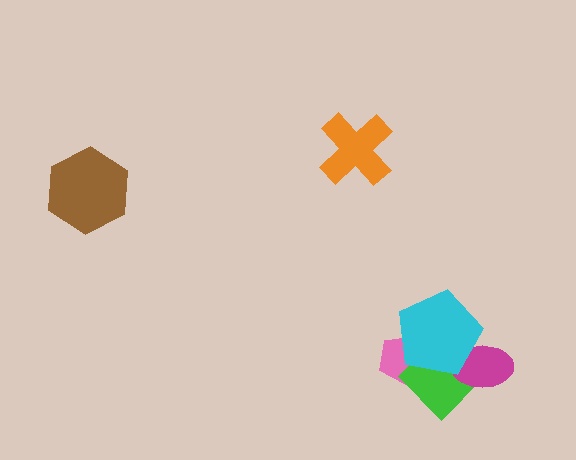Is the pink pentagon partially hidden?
Yes, it is partially covered by another shape.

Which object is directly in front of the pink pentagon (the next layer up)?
The green diamond is directly in front of the pink pentagon.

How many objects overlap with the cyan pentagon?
3 objects overlap with the cyan pentagon.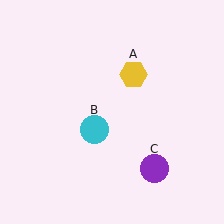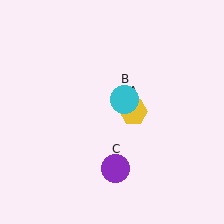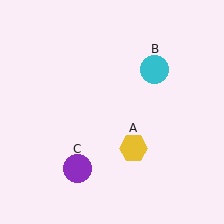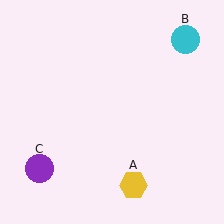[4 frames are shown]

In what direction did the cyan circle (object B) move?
The cyan circle (object B) moved up and to the right.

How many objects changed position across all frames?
3 objects changed position: yellow hexagon (object A), cyan circle (object B), purple circle (object C).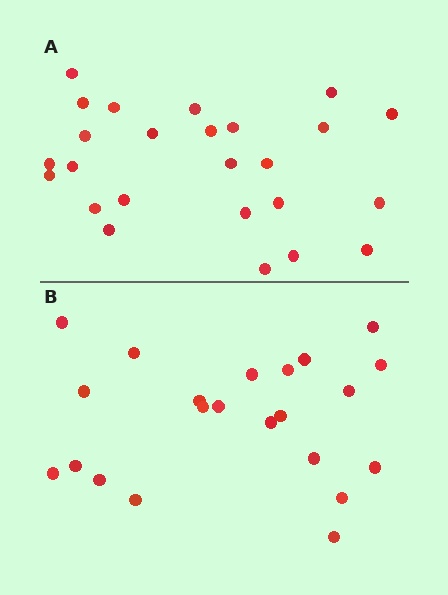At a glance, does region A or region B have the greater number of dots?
Region A (the top region) has more dots.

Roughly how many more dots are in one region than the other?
Region A has just a few more — roughly 2 or 3 more dots than region B.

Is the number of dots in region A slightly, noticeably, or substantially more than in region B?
Region A has only slightly more — the two regions are fairly close. The ratio is roughly 1.1 to 1.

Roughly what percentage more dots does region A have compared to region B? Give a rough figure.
About 15% more.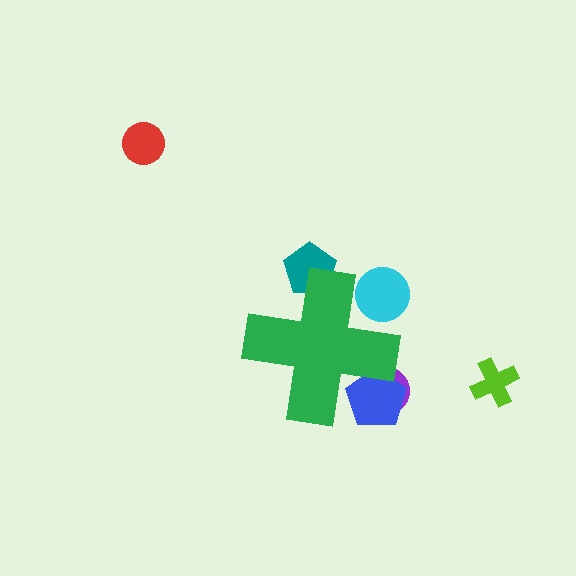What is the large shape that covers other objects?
A green cross.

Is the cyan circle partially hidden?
Yes, the cyan circle is partially hidden behind the green cross.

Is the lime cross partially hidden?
No, the lime cross is fully visible.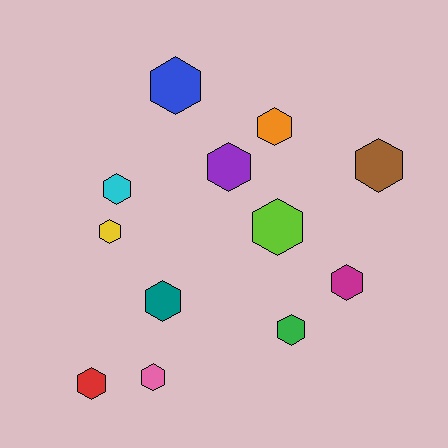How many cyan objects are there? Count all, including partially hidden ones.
There is 1 cyan object.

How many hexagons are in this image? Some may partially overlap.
There are 12 hexagons.